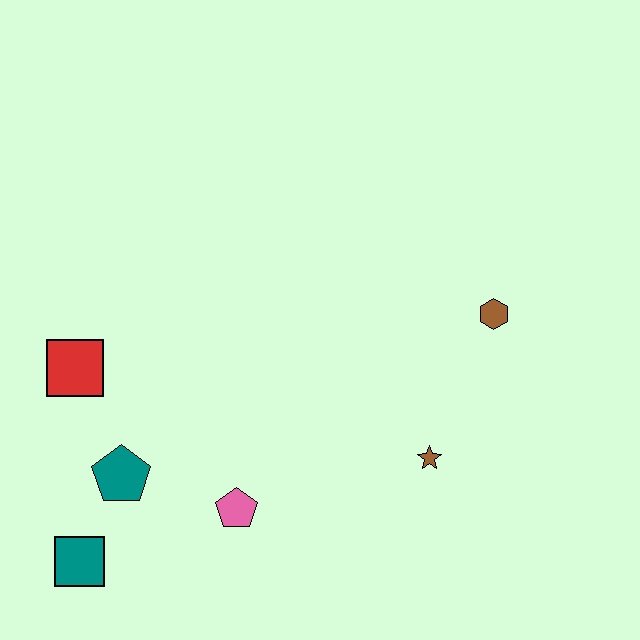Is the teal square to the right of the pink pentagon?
No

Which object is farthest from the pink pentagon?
The brown hexagon is farthest from the pink pentagon.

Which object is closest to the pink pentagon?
The teal pentagon is closest to the pink pentagon.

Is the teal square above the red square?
No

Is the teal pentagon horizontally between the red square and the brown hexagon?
Yes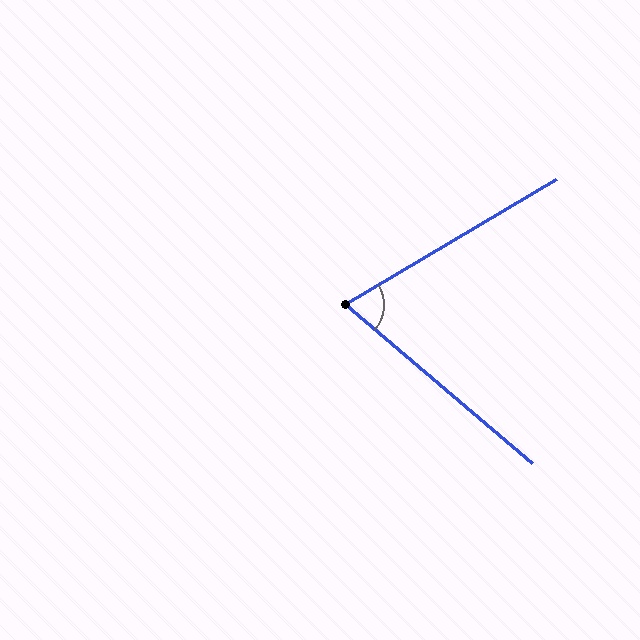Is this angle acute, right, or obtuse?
It is acute.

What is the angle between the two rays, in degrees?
Approximately 71 degrees.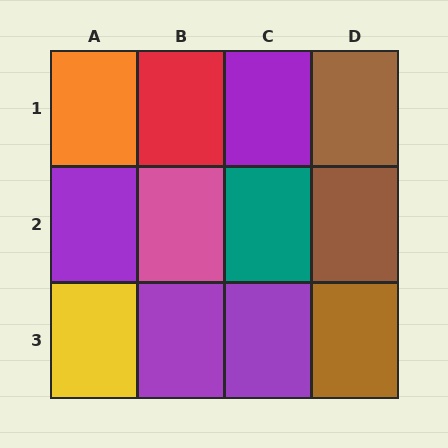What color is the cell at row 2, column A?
Purple.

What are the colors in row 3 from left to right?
Yellow, purple, purple, brown.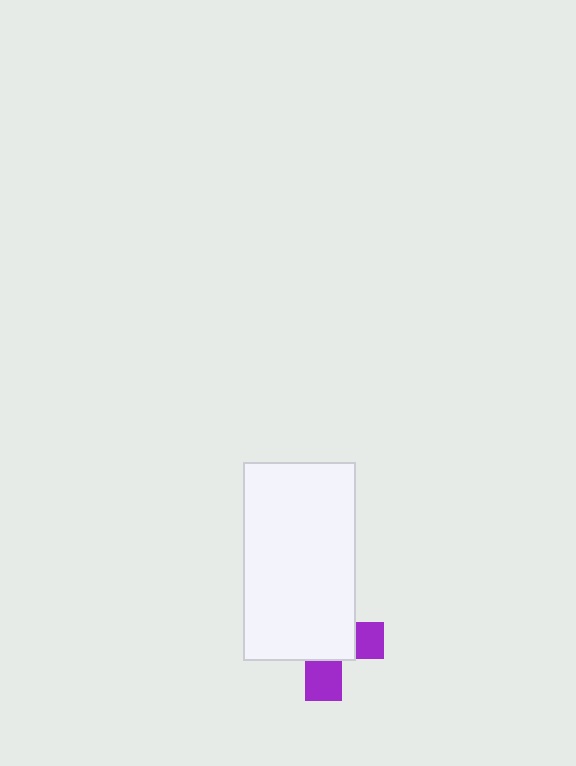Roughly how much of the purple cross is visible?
A small part of it is visible (roughly 33%).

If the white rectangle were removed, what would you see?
You would see the complete purple cross.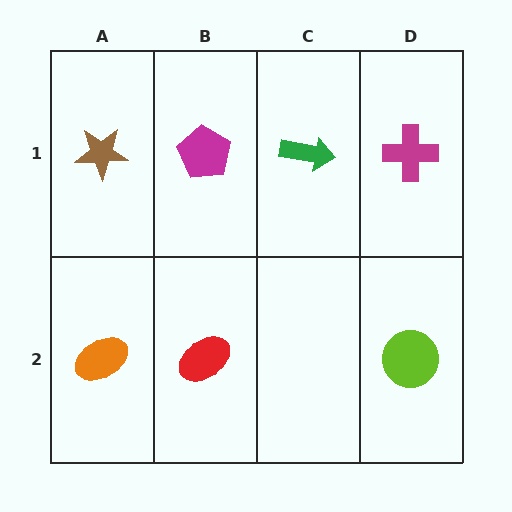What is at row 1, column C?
A green arrow.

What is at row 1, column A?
A brown star.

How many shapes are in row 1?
4 shapes.